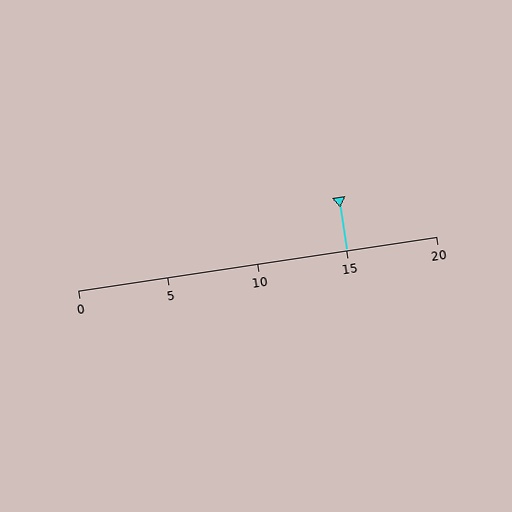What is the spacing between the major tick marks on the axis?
The major ticks are spaced 5 apart.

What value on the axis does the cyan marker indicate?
The marker indicates approximately 15.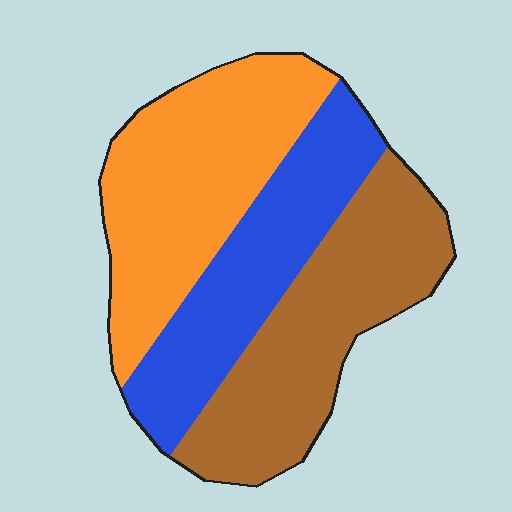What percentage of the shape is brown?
Brown takes up about one third (1/3) of the shape.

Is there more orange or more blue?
Orange.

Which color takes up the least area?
Blue, at roughly 30%.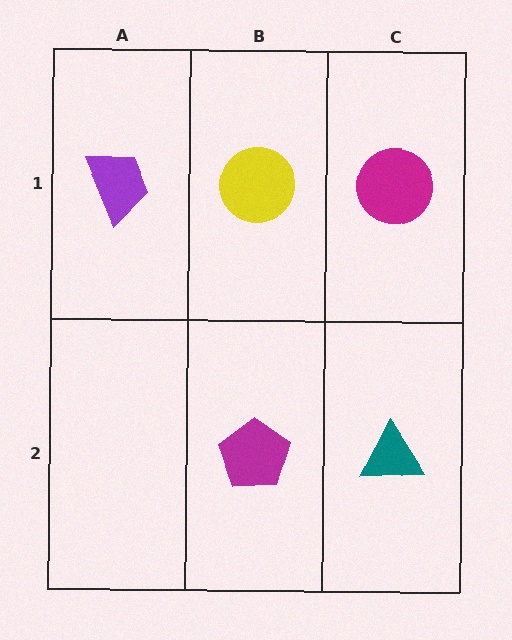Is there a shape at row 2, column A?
No, that cell is empty.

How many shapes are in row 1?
3 shapes.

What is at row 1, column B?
A yellow circle.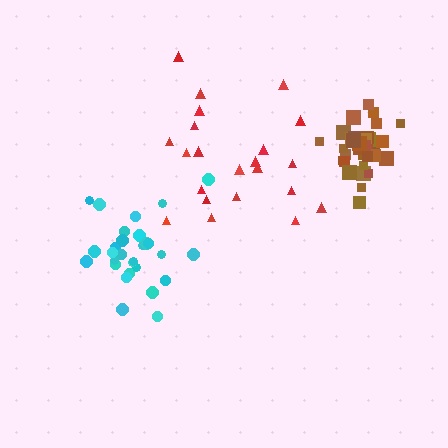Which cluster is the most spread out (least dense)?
Red.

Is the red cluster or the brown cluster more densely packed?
Brown.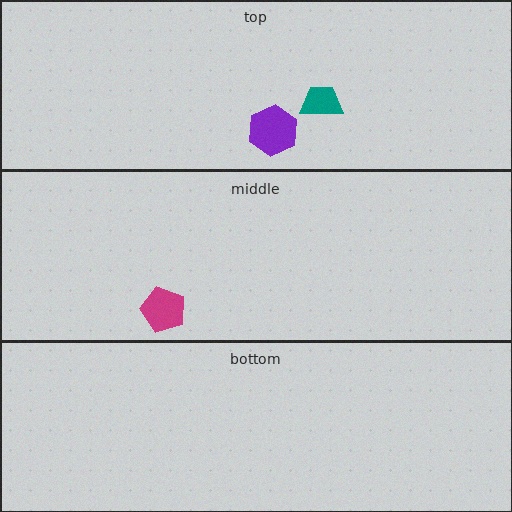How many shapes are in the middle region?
1.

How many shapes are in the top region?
2.